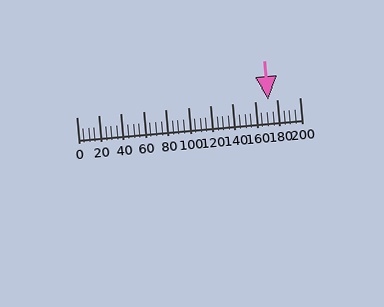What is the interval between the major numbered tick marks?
The major tick marks are spaced 20 units apart.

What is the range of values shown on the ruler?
The ruler shows values from 0 to 200.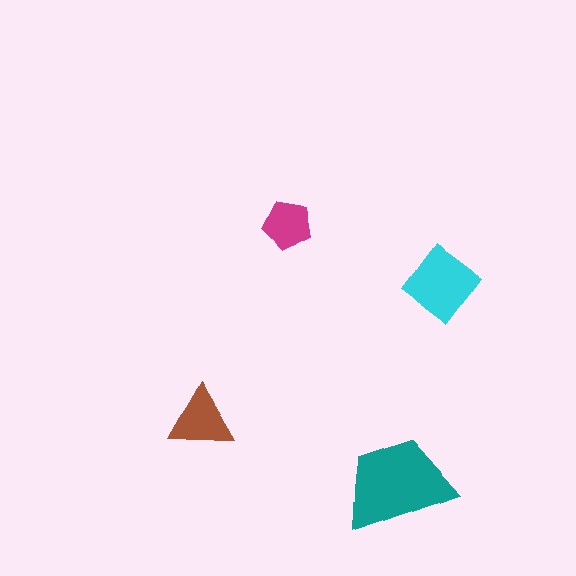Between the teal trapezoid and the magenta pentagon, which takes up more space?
The teal trapezoid.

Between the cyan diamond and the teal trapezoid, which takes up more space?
The teal trapezoid.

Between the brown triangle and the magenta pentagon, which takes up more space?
The brown triangle.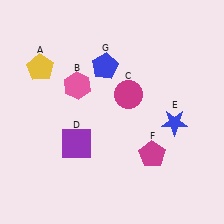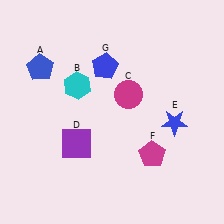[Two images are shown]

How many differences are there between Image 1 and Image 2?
There are 2 differences between the two images.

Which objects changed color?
A changed from yellow to blue. B changed from pink to cyan.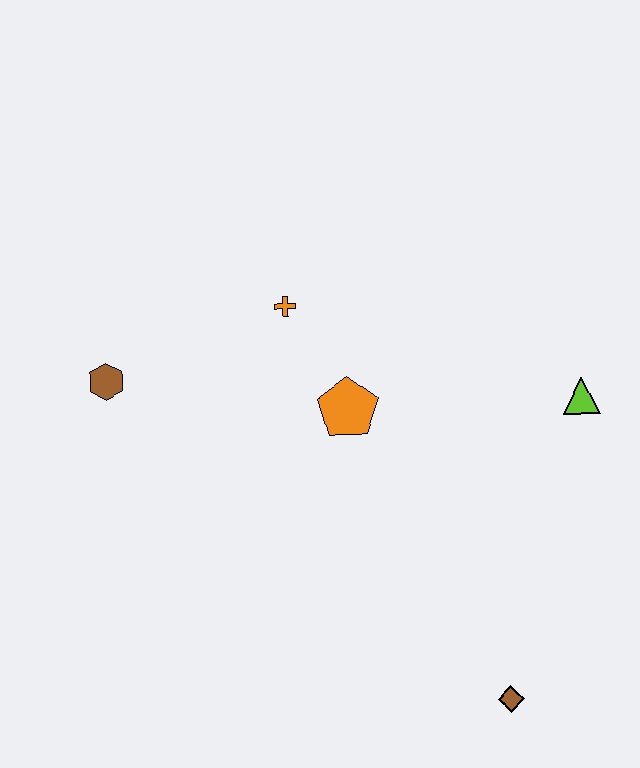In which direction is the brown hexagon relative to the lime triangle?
The brown hexagon is to the left of the lime triangle.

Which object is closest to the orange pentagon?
The orange cross is closest to the orange pentagon.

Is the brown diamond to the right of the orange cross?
Yes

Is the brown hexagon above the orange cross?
No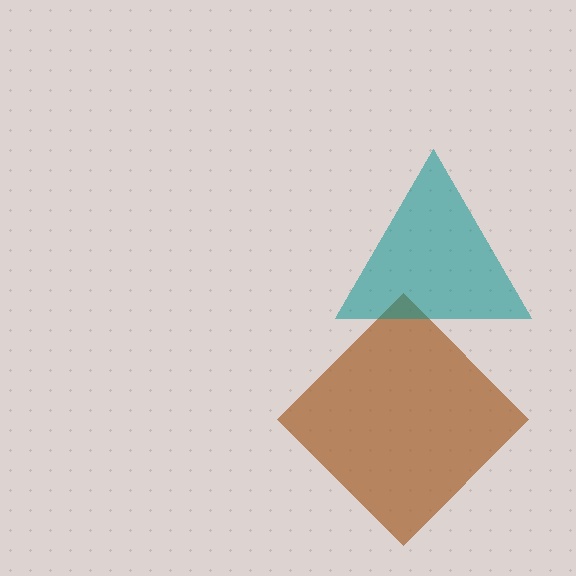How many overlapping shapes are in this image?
There are 2 overlapping shapes in the image.